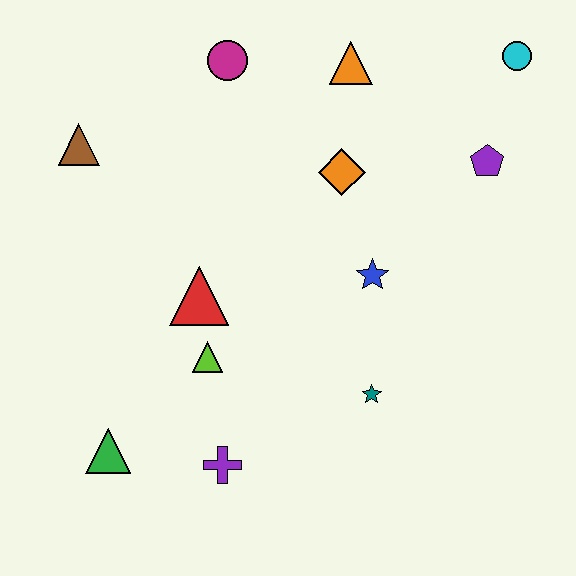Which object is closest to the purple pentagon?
The cyan circle is closest to the purple pentagon.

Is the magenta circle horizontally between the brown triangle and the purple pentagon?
Yes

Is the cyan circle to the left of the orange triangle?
No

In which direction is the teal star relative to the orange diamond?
The teal star is below the orange diamond.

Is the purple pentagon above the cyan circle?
No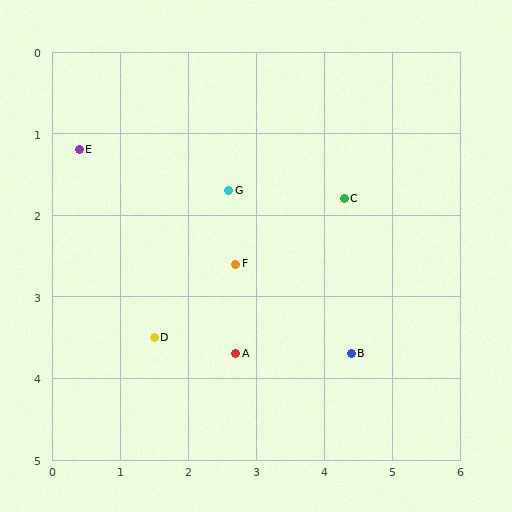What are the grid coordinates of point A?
Point A is at approximately (2.7, 3.7).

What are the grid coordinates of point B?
Point B is at approximately (4.4, 3.7).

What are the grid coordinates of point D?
Point D is at approximately (1.5, 3.5).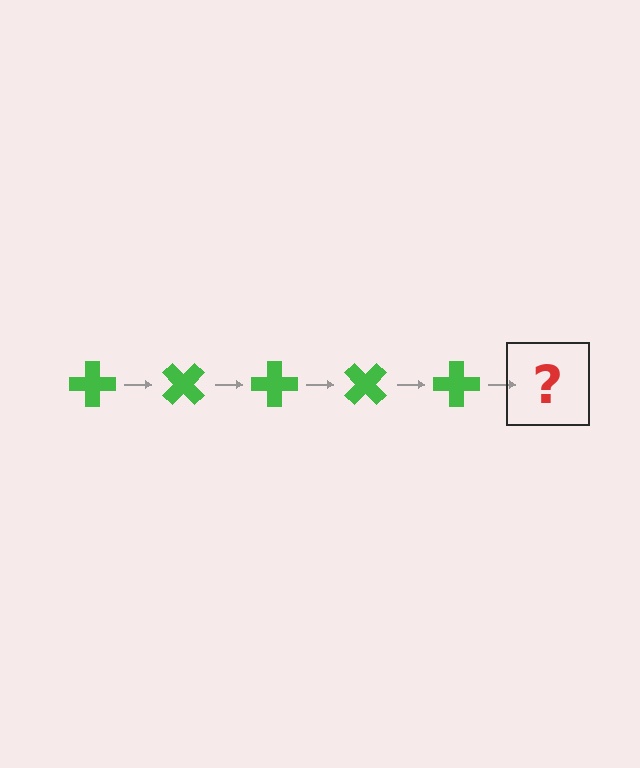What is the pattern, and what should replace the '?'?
The pattern is that the cross rotates 45 degrees each step. The '?' should be a green cross rotated 225 degrees.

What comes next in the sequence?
The next element should be a green cross rotated 225 degrees.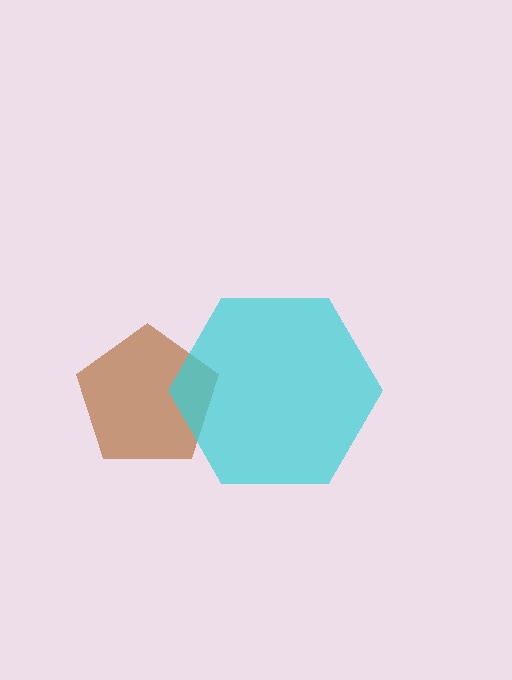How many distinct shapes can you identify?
There are 2 distinct shapes: a brown pentagon, a cyan hexagon.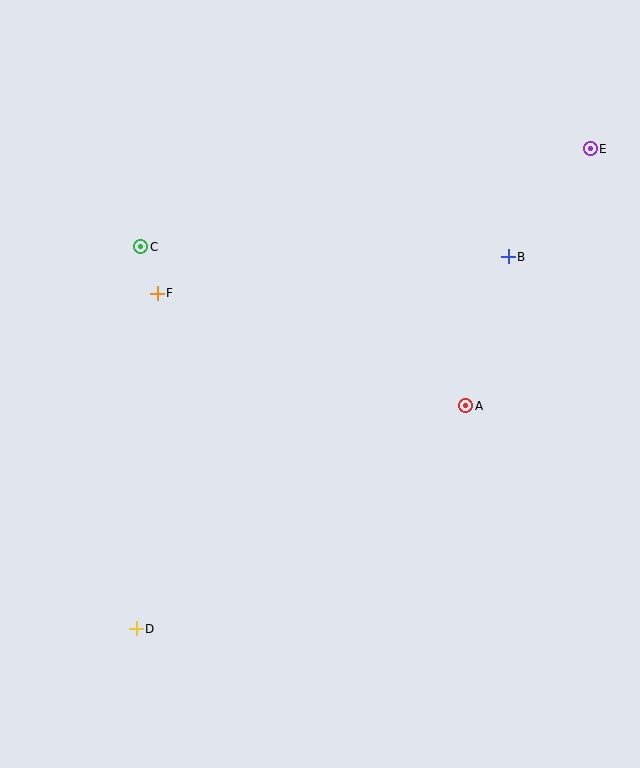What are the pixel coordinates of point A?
Point A is at (466, 406).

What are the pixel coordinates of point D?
Point D is at (136, 629).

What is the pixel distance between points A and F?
The distance between A and F is 328 pixels.